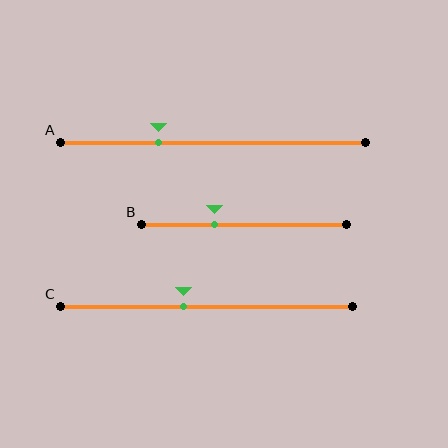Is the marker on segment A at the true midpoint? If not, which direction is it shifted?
No, the marker on segment A is shifted to the left by about 18% of the segment length.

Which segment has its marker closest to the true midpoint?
Segment C has its marker closest to the true midpoint.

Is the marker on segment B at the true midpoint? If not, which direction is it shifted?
No, the marker on segment B is shifted to the left by about 14% of the segment length.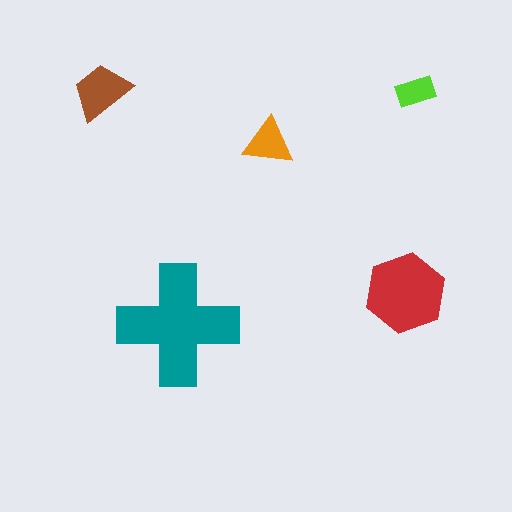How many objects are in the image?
There are 5 objects in the image.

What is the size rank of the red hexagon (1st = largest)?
2nd.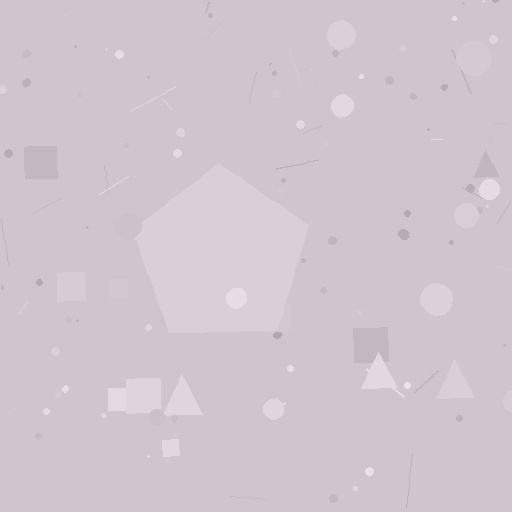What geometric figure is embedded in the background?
A pentagon is embedded in the background.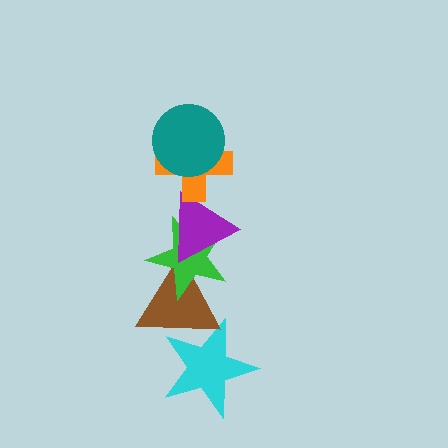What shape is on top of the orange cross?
The teal circle is on top of the orange cross.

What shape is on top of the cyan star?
The brown triangle is on top of the cyan star.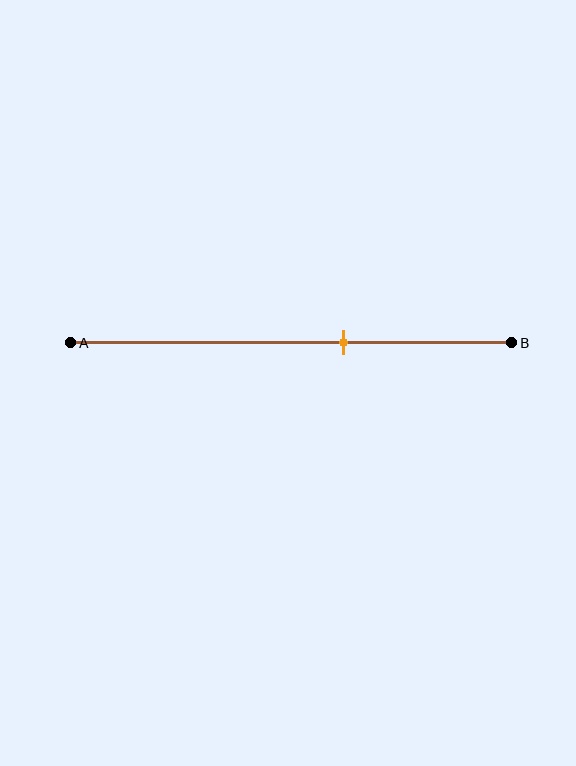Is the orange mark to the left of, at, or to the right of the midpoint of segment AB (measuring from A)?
The orange mark is to the right of the midpoint of segment AB.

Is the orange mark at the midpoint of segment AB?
No, the mark is at about 60% from A, not at the 50% midpoint.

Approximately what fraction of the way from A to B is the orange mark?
The orange mark is approximately 60% of the way from A to B.